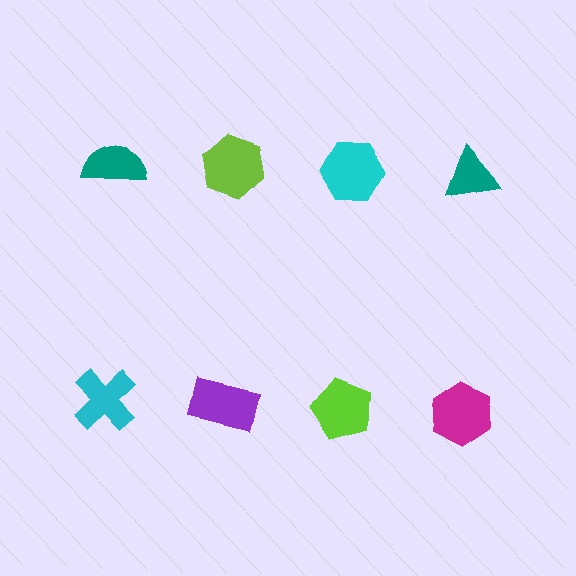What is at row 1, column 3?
A cyan hexagon.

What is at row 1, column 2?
A lime hexagon.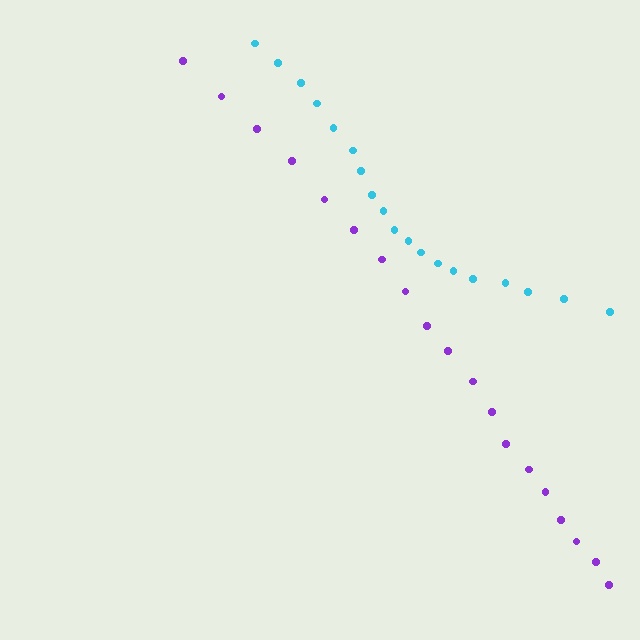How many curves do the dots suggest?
There are 2 distinct paths.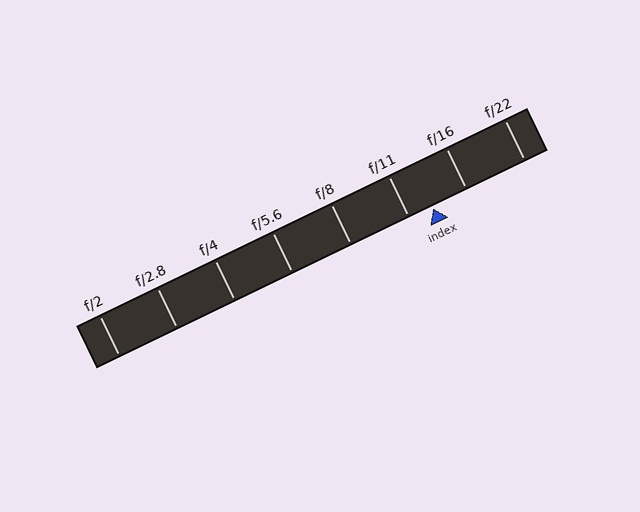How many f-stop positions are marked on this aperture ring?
There are 8 f-stop positions marked.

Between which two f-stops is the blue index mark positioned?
The index mark is between f/11 and f/16.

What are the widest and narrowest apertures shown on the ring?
The widest aperture shown is f/2 and the narrowest is f/22.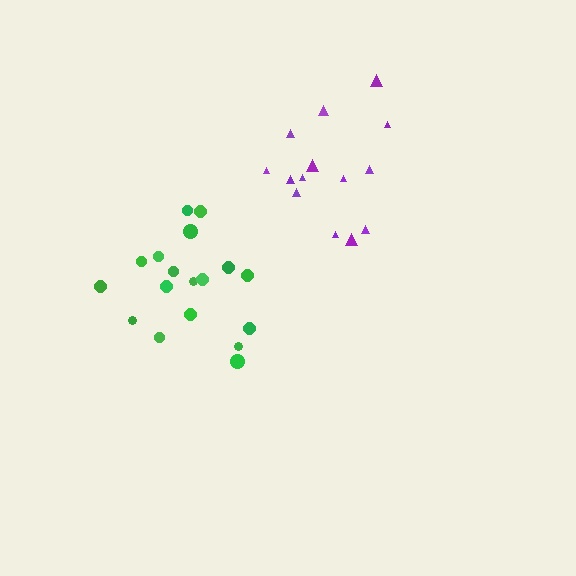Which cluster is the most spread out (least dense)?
Purple.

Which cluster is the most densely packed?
Green.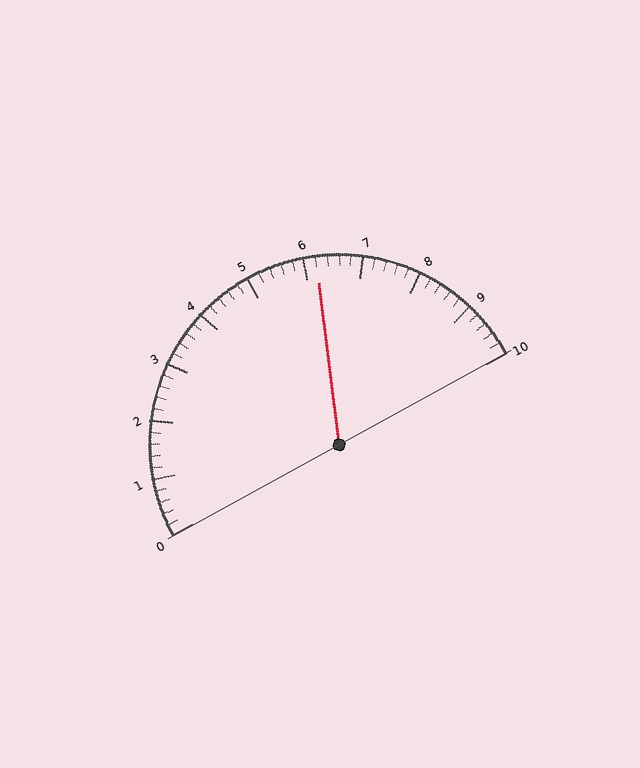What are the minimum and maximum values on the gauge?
The gauge ranges from 0 to 10.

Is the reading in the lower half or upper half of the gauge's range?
The reading is in the upper half of the range (0 to 10).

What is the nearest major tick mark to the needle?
The nearest major tick mark is 6.